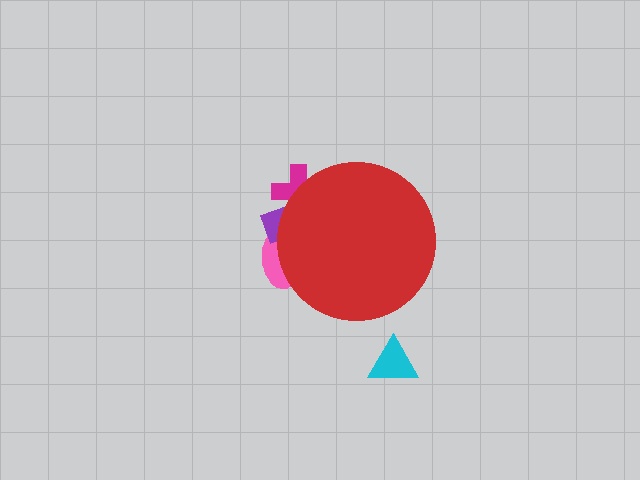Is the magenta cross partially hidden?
Yes, the magenta cross is partially hidden behind the red circle.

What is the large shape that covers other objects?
A red circle.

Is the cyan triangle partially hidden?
No, the cyan triangle is fully visible.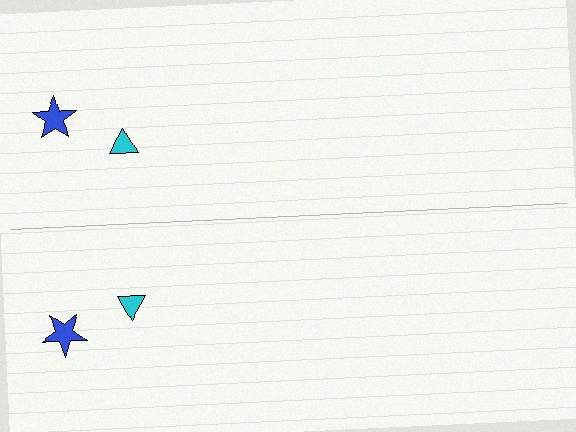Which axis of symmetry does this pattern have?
The pattern has a horizontal axis of symmetry running through the center of the image.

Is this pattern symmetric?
Yes, this pattern has bilateral (reflection) symmetry.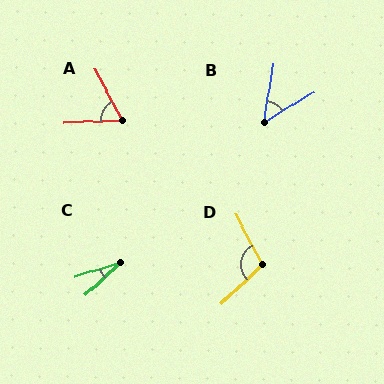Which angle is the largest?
D, at approximately 107 degrees.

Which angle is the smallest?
C, at approximately 26 degrees.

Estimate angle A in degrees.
Approximately 65 degrees.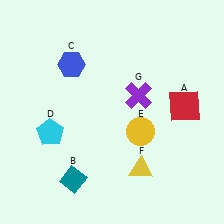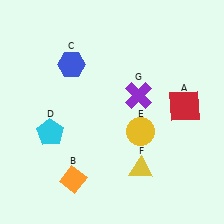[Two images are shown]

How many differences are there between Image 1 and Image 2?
There is 1 difference between the two images.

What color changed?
The diamond (B) changed from teal in Image 1 to orange in Image 2.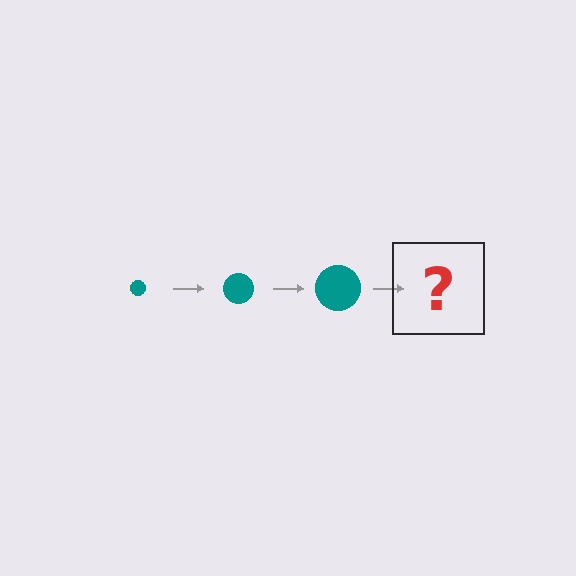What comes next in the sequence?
The next element should be a teal circle, larger than the previous one.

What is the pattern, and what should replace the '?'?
The pattern is that the circle gets progressively larger each step. The '?' should be a teal circle, larger than the previous one.